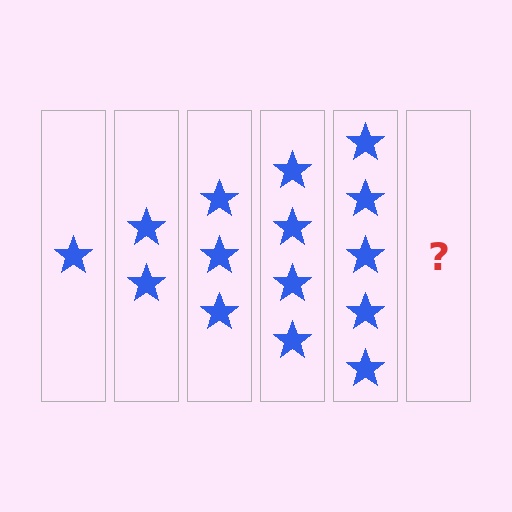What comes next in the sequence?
The next element should be 6 stars.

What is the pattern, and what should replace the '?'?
The pattern is that each step adds one more star. The '?' should be 6 stars.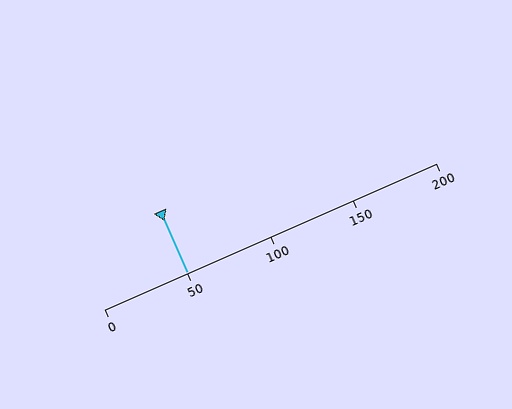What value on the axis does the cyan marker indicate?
The marker indicates approximately 50.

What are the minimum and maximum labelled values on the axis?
The axis runs from 0 to 200.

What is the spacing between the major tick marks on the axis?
The major ticks are spaced 50 apart.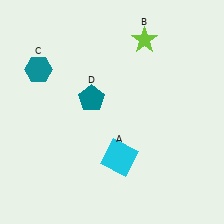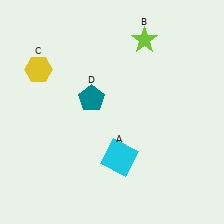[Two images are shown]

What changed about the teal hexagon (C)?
In Image 1, C is teal. In Image 2, it changed to yellow.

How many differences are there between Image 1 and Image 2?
There is 1 difference between the two images.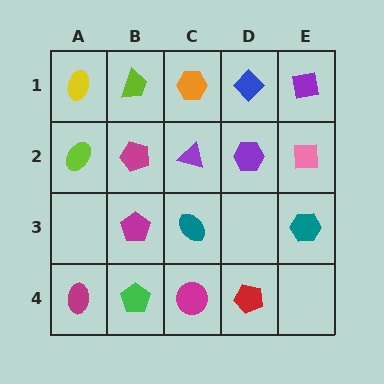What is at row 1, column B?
A lime trapezoid.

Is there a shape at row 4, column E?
No, that cell is empty.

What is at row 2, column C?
A purple triangle.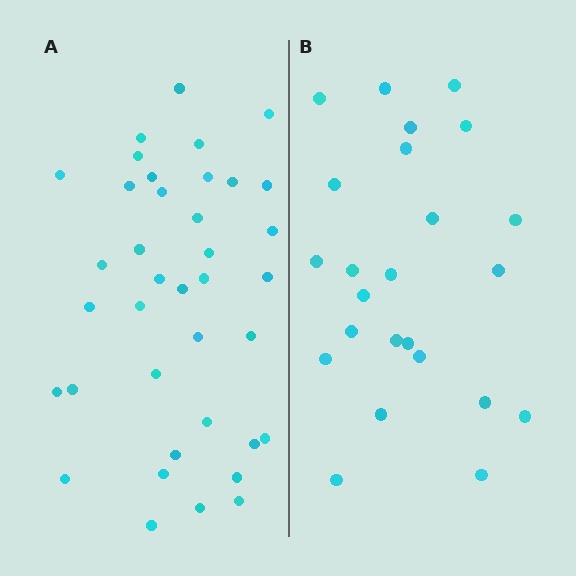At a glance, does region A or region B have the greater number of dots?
Region A (the left region) has more dots.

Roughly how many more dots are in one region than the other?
Region A has approximately 15 more dots than region B.